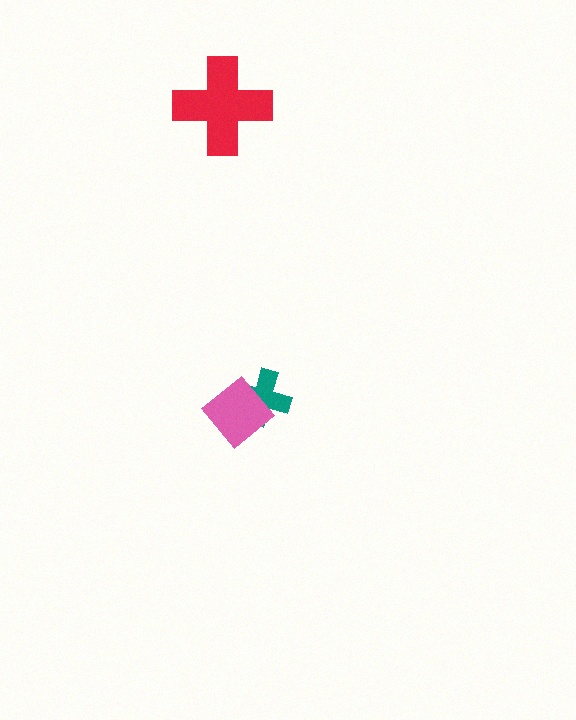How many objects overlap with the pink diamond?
1 object overlaps with the pink diamond.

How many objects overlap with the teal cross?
1 object overlaps with the teal cross.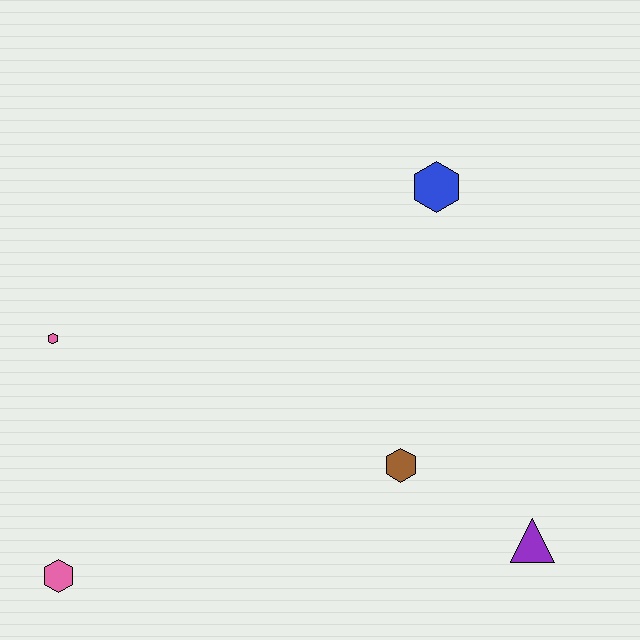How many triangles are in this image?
There is 1 triangle.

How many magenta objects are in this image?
There are no magenta objects.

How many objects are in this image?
There are 5 objects.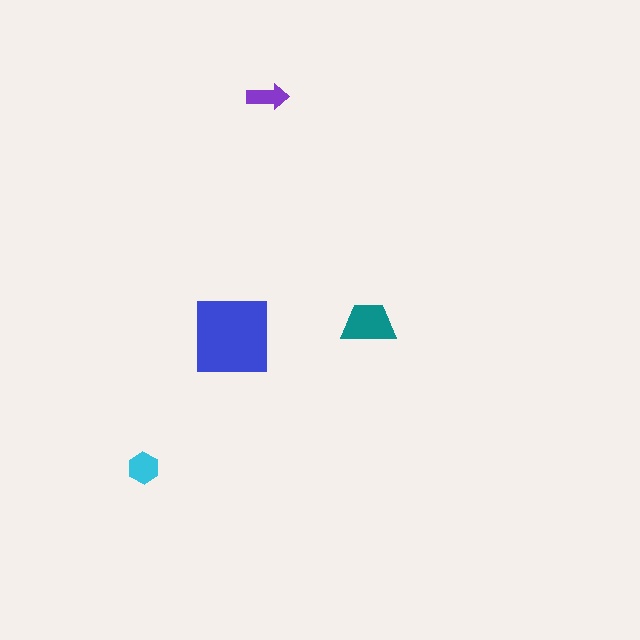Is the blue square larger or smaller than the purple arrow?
Larger.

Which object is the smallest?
The purple arrow.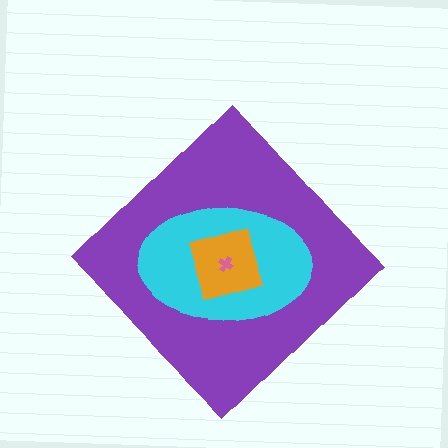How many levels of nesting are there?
4.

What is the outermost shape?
The purple diamond.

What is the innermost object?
The pink cross.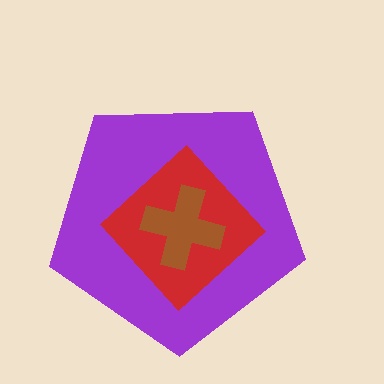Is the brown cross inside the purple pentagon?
Yes.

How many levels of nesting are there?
3.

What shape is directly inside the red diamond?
The brown cross.